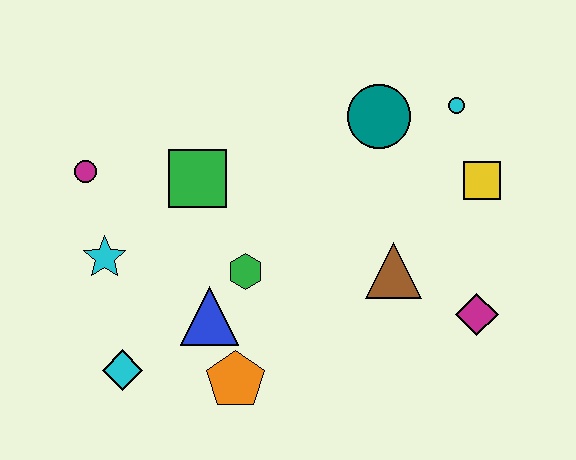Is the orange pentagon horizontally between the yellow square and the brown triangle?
No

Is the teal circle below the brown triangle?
No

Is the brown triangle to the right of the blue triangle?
Yes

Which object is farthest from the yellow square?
The cyan diamond is farthest from the yellow square.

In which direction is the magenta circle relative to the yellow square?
The magenta circle is to the left of the yellow square.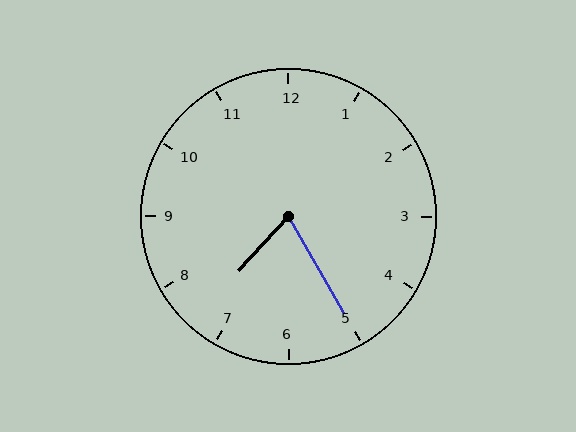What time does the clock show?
7:25.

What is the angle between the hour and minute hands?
Approximately 72 degrees.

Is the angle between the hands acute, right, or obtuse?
It is acute.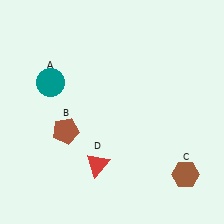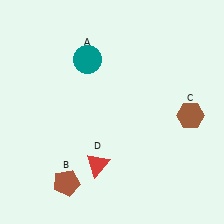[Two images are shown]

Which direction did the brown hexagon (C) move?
The brown hexagon (C) moved up.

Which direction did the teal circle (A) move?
The teal circle (A) moved right.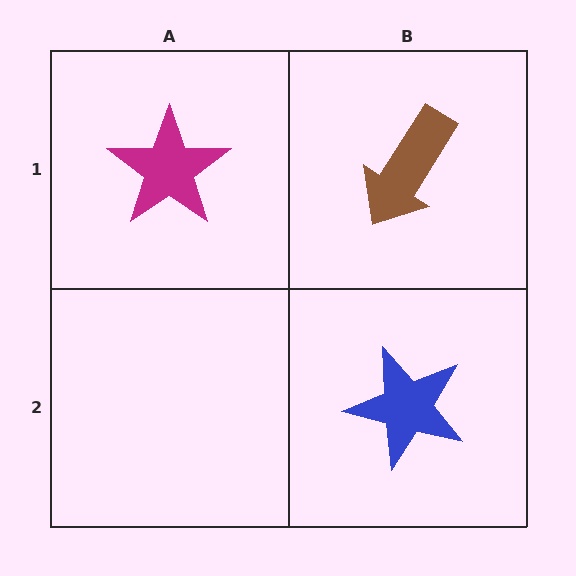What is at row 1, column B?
A brown arrow.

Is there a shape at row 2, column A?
No, that cell is empty.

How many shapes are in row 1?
2 shapes.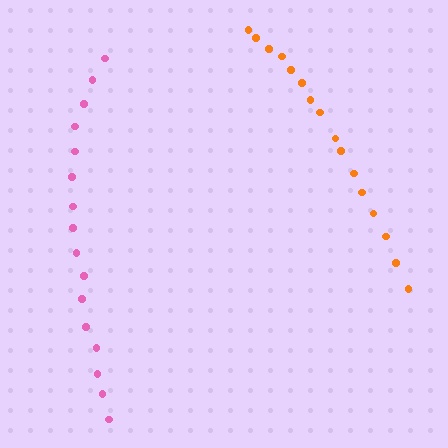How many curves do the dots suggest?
There are 2 distinct paths.